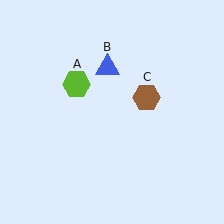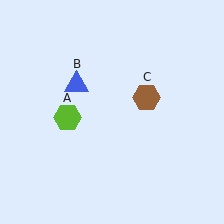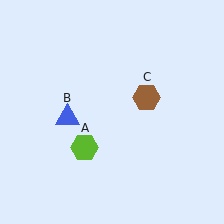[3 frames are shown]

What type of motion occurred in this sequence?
The lime hexagon (object A), blue triangle (object B) rotated counterclockwise around the center of the scene.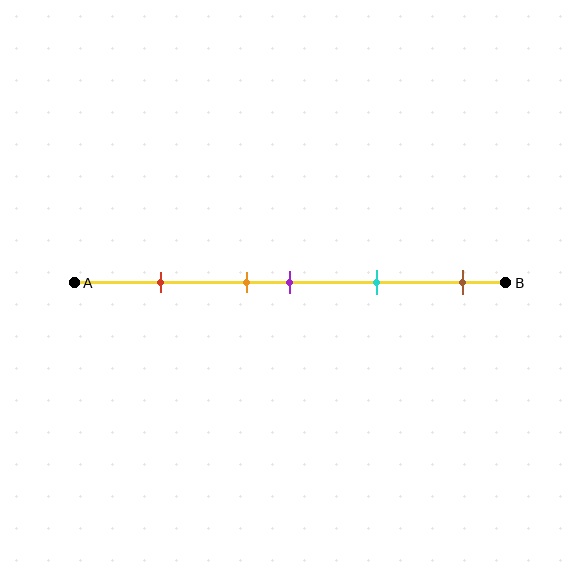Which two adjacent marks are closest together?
The orange and purple marks are the closest adjacent pair.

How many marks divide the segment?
There are 5 marks dividing the segment.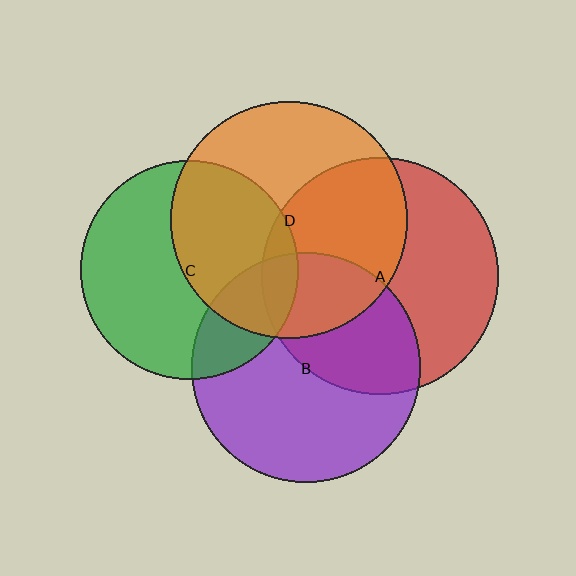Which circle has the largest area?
Circle A (red).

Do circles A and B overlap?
Yes.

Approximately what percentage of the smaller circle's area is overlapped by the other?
Approximately 40%.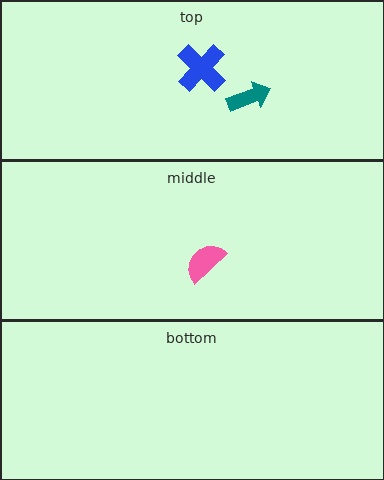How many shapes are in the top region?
2.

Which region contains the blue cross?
The top region.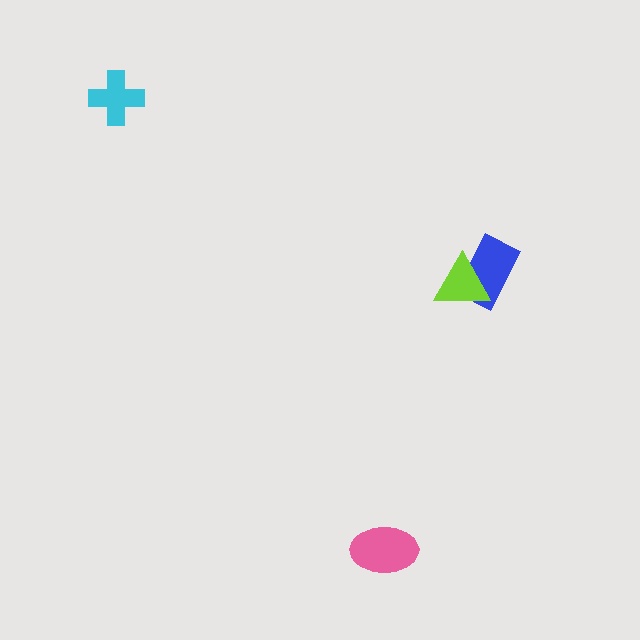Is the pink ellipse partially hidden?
No, no other shape covers it.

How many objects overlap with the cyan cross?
0 objects overlap with the cyan cross.